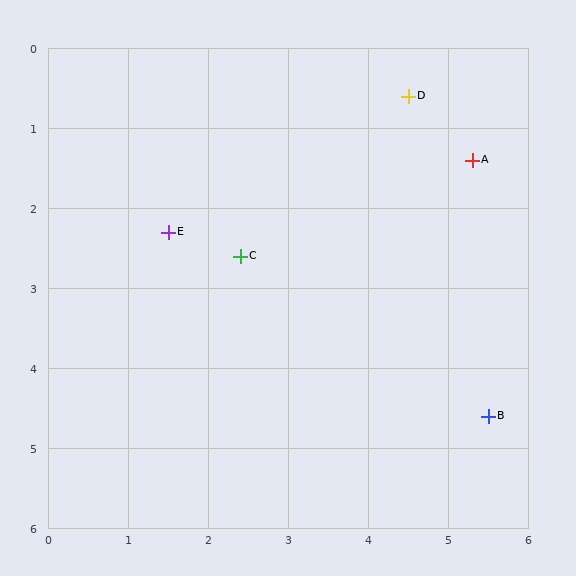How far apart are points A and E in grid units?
Points A and E are about 3.9 grid units apart.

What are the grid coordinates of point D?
Point D is at approximately (4.5, 0.6).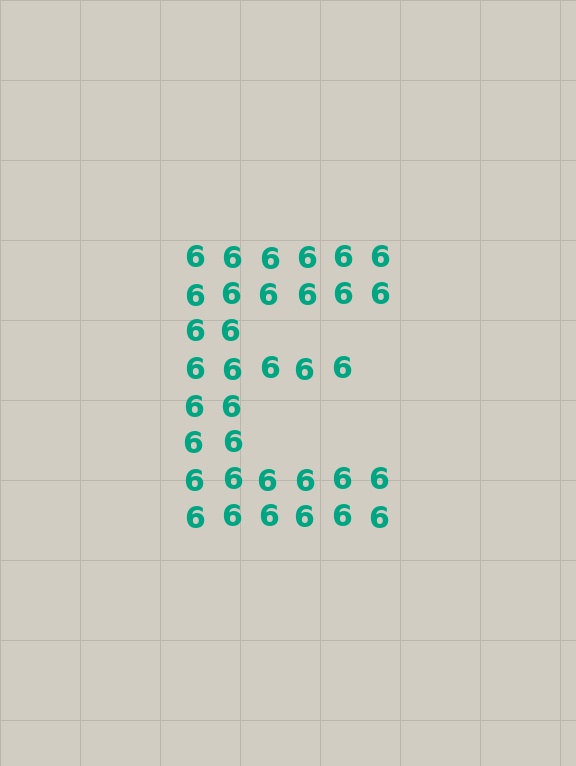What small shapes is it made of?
It is made of small digit 6's.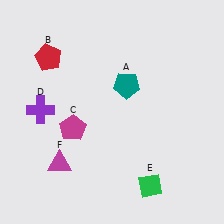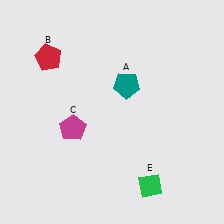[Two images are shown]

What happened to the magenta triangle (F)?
The magenta triangle (F) was removed in Image 2. It was in the bottom-left area of Image 1.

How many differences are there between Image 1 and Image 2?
There are 2 differences between the two images.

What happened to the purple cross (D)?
The purple cross (D) was removed in Image 2. It was in the top-left area of Image 1.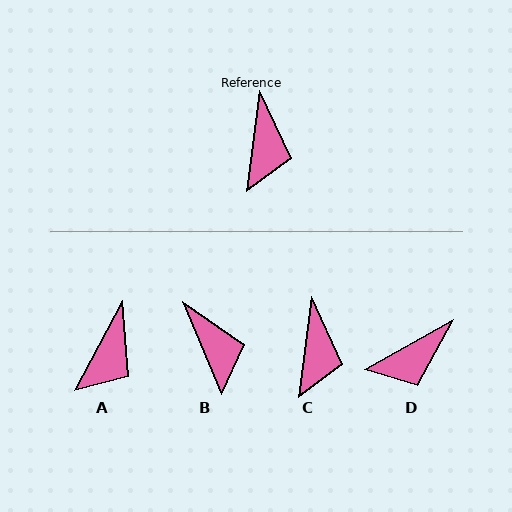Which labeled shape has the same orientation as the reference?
C.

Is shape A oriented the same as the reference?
No, it is off by about 21 degrees.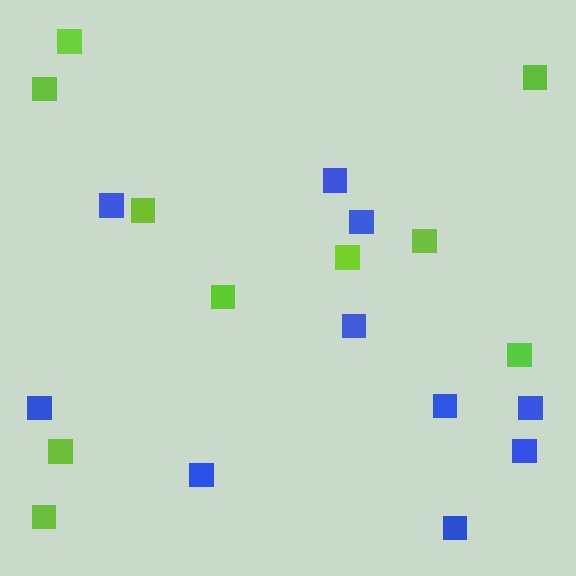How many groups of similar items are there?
There are 2 groups: one group of blue squares (10) and one group of lime squares (10).